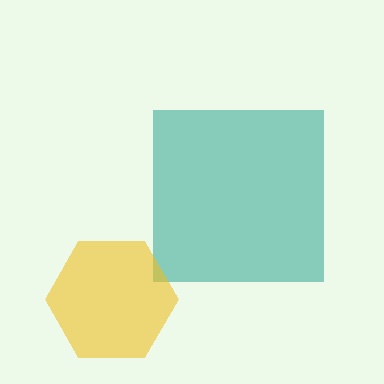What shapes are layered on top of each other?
The layered shapes are: a teal square, a yellow hexagon.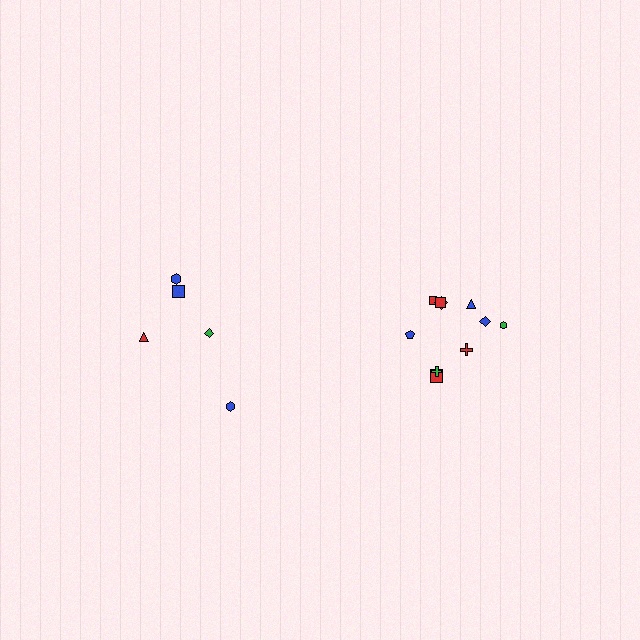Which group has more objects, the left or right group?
The right group.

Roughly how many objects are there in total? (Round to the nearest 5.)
Roughly 15 objects in total.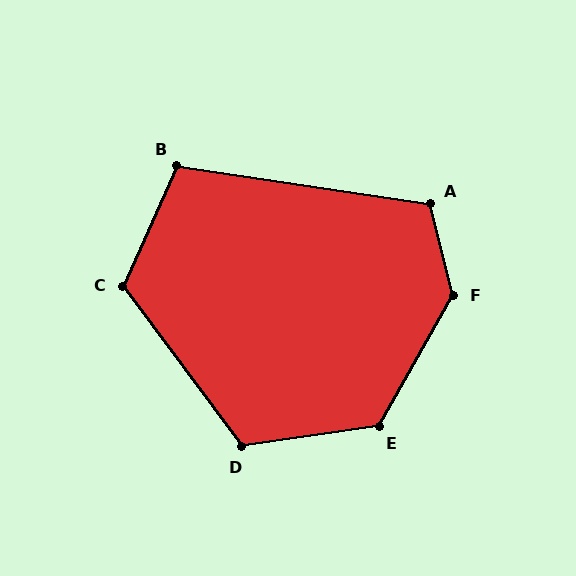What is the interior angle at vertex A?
Approximately 113 degrees (obtuse).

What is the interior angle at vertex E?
Approximately 128 degrees (obtuse).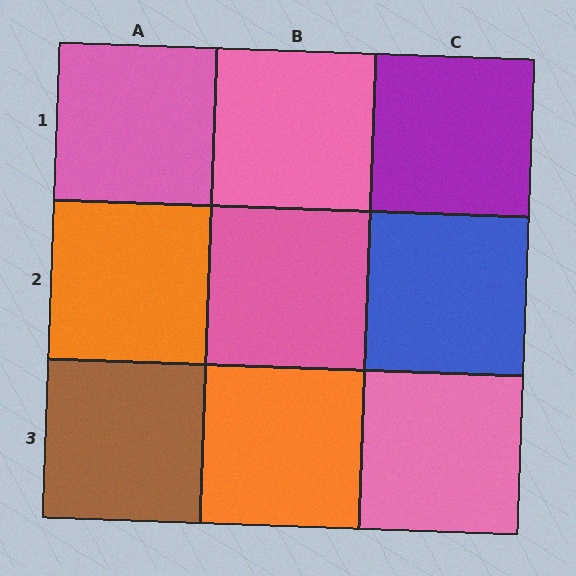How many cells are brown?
1 cell is brown.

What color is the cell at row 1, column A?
Pink.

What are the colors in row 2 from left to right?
Orange, pink, blue.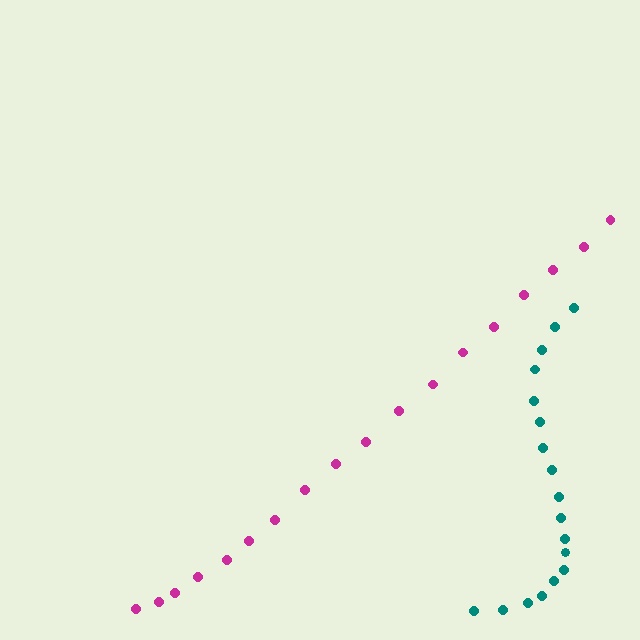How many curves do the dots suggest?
There are 2 distinct paths.